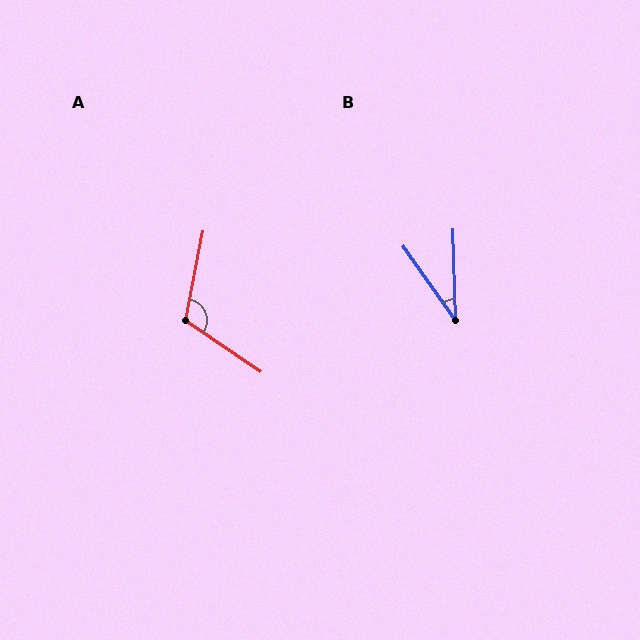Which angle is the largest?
A, at approximately 113 degrees.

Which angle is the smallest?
B, at approximately 33 degrees.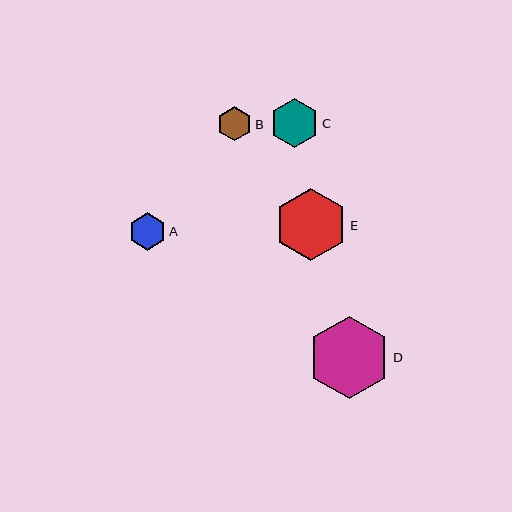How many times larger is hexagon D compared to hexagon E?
Hexagon D is approximately 1.1 times the size of hexagon E.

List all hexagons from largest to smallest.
From largest to smallest: D, E, C, A, B.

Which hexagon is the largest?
Hexagon D is the largest with a size of approximately 83 pixels.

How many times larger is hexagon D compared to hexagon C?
Hexagon D is approximately 1.7 times the size of hexagon C.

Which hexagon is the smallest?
Hexagon B is the smallest with a size of approximately 34 pixels.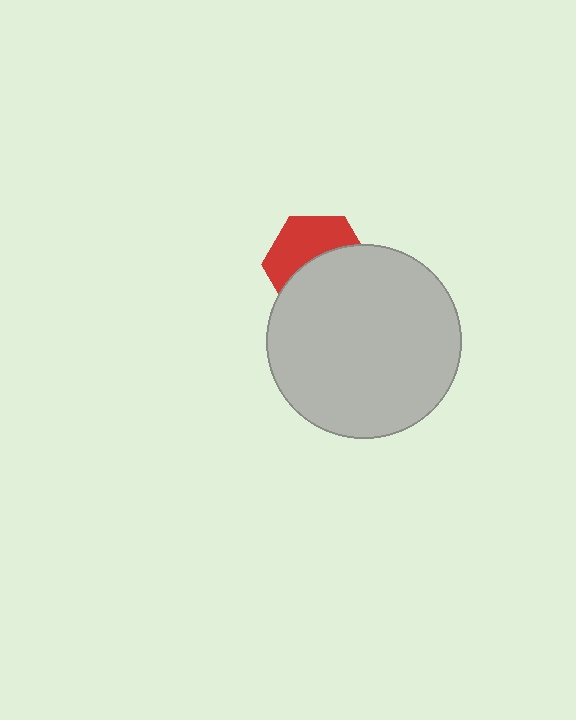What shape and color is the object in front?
The object in front is a light gray circle.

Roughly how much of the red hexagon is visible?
About half of it is visible (roughly 46%).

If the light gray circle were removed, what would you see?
You would see the complete red hexagon.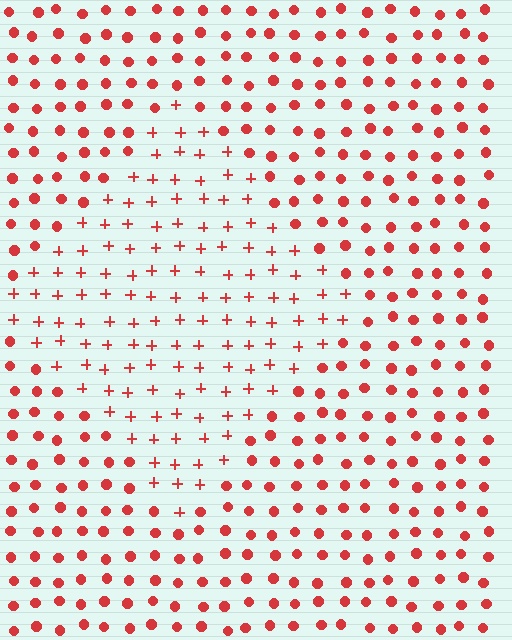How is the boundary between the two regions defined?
The boundary is defined by a change in element shape: plus signs inside vs. circles outside. All elements share the same color and spacing.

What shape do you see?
I see a diamond.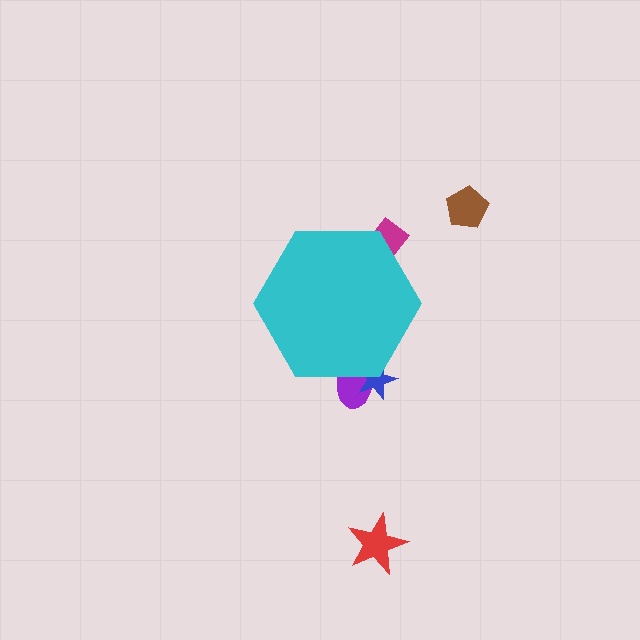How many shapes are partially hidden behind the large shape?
3 shapes are partially hidden.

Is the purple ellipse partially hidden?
Yes, the purple ellipse is partially hidden behind the cyan hexagon.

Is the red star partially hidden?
No, the red star is fully visible.